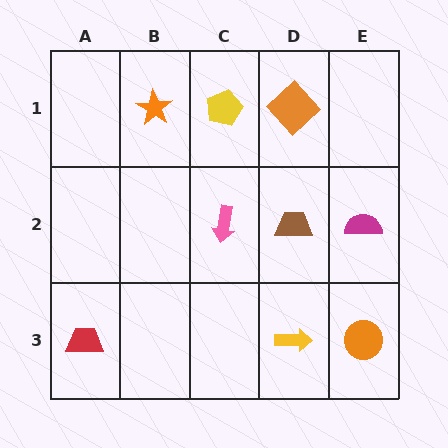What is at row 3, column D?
A yellow arrow.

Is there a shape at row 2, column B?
No, that cell is empty.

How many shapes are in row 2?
3 shapes.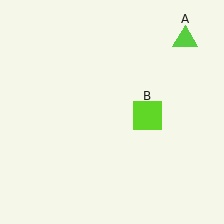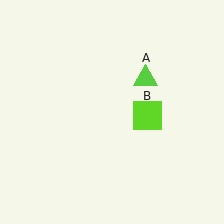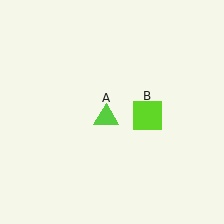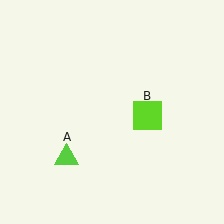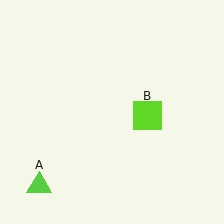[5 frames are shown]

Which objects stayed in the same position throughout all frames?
Lime square (object B) remained stationary.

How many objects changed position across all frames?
1 object changed position: lime triangle (object A).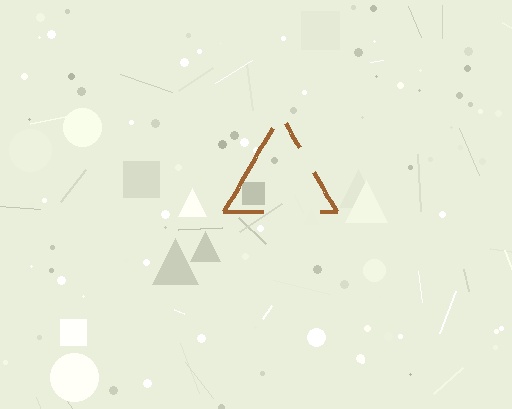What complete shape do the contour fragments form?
The contour fragments form a triangle.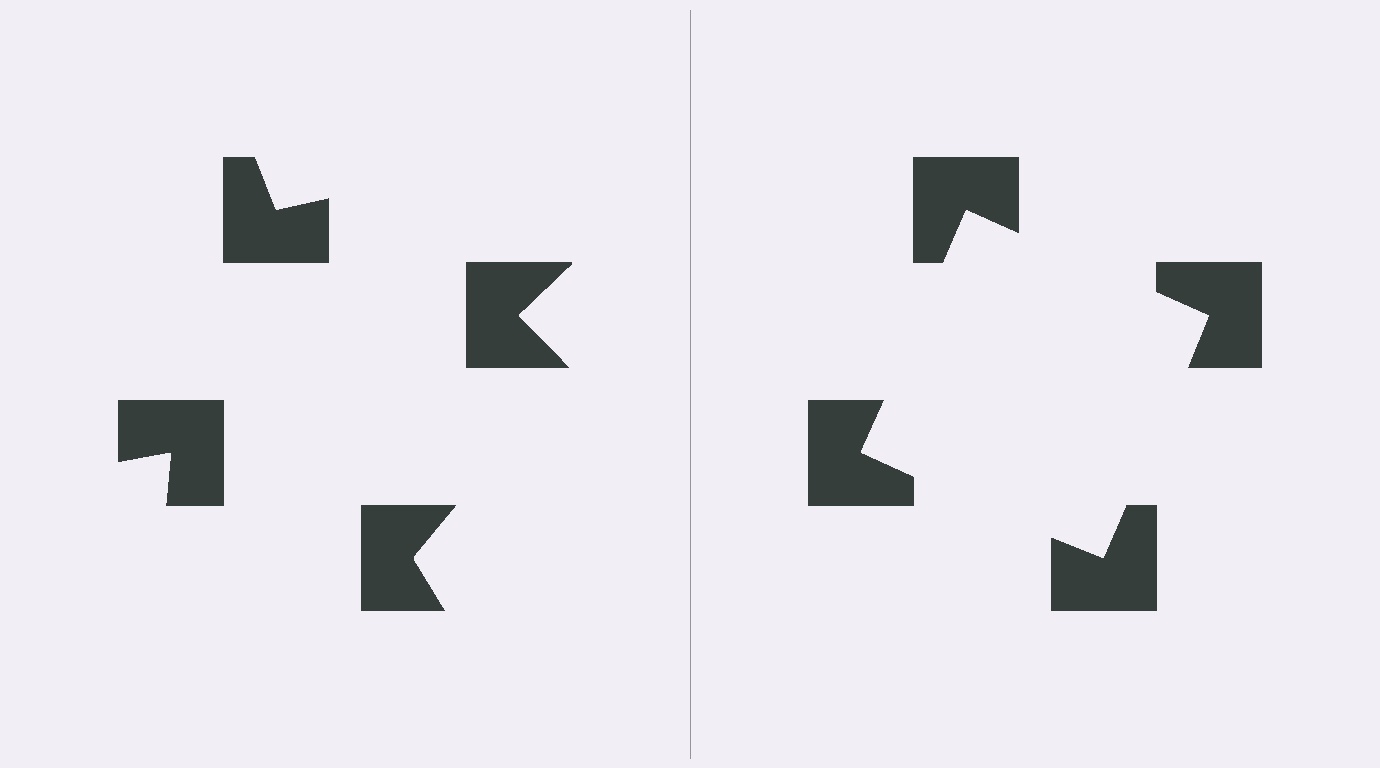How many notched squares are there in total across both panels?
8 — 4 on each side.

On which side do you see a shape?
An illusory square appears on the right side. On the left side the wedge cuts are rotated, so no coherent shape forms.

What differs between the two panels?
The notched squares are positioned identically on both sides; only the wedge orientations differ. On the right they align to a square; on the left they are misaligned.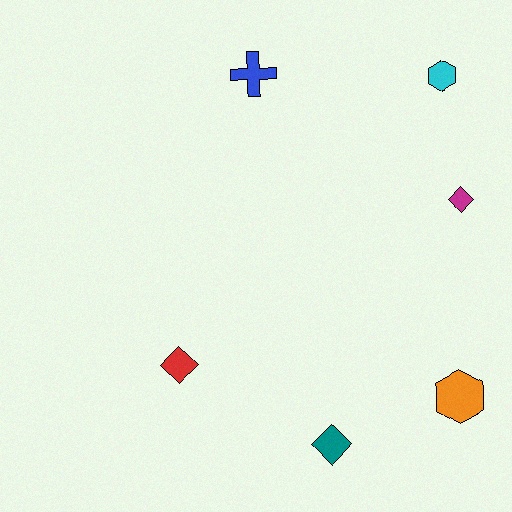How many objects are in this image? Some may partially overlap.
There are 6 objects.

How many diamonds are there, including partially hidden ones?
There are 3 diamonds.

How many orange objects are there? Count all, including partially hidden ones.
There is 1 orange object.